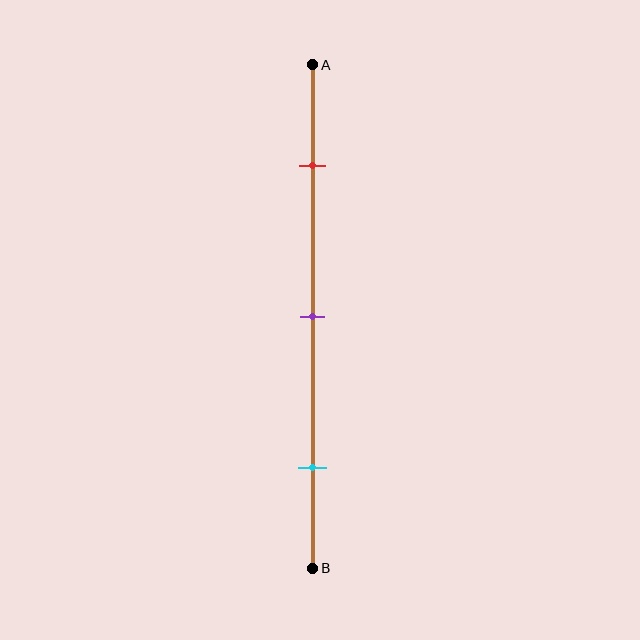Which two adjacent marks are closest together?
The red and purple marks are the closest adjacent pair.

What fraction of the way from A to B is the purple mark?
The purple mark is approximately 50% (0.5) of the way from A to B.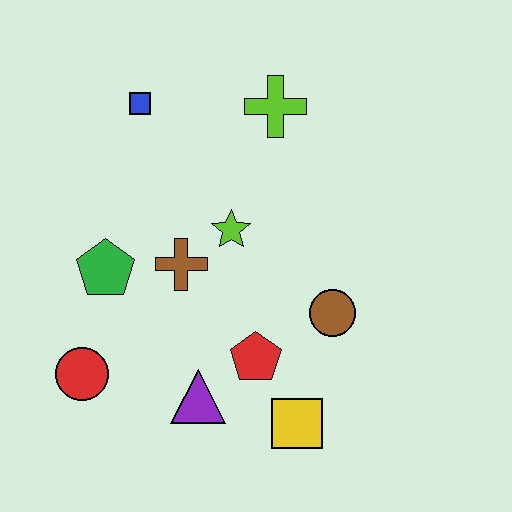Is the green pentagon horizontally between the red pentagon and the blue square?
No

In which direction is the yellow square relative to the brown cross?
The yellow square is below the brown cross.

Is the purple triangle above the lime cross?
No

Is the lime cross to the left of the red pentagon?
No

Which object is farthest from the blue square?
The yellow square is farthest from the blue square.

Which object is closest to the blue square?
The lime cross is closest to the blue square.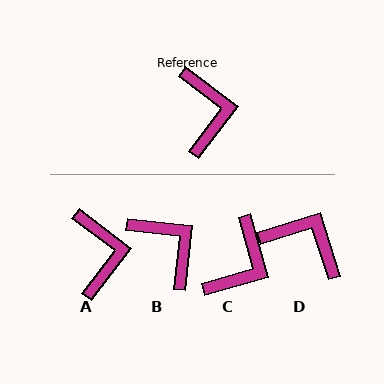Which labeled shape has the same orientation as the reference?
A.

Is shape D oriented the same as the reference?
No, it is off by about 55 degrees.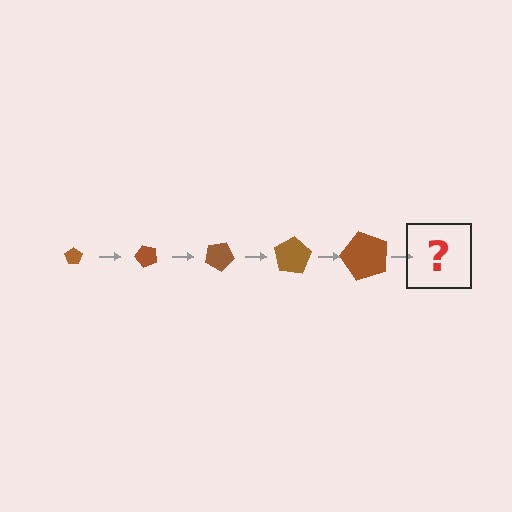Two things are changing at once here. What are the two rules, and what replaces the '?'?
The two rules are that the pentagon grows larger each step and it rotates 50 degrees each step. The '?' should be a pentagon, larger than the previous one and rotated 250 degrees from the start.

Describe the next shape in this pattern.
It should be a pentagon, larger than the previous one and rotated 250 degrees from the start.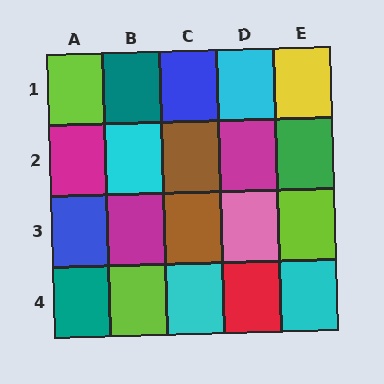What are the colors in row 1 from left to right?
Lime, teal, blue, cyan, yellow.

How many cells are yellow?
1 cell is yellow.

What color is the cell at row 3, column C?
Brown.